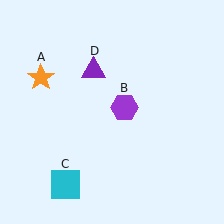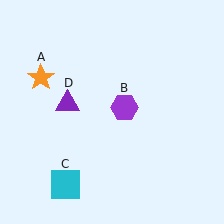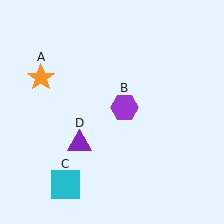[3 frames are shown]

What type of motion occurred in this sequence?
The purple triangle (object D) rotated counterclockwise around the center of the scene.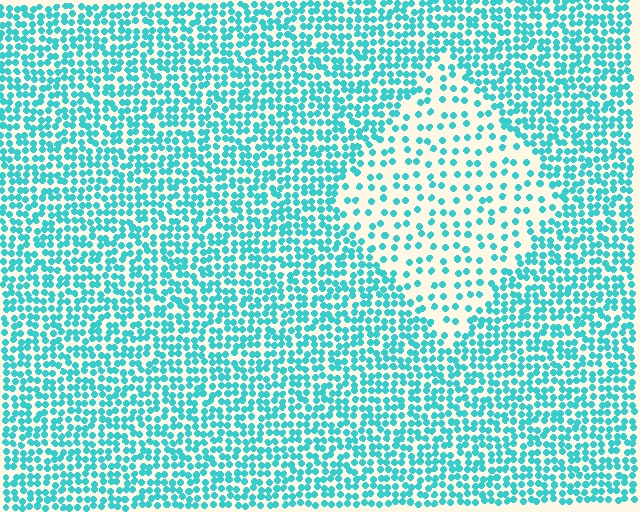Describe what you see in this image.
The image contains small cyan elements arranged at two different densities. A diamond-shaped region is visible where the elements are less densely packed than the surrounding area.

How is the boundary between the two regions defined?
The boundary is defined by a change in element density (approximately 2.4x ratio). All elements are the same color, size, and shape.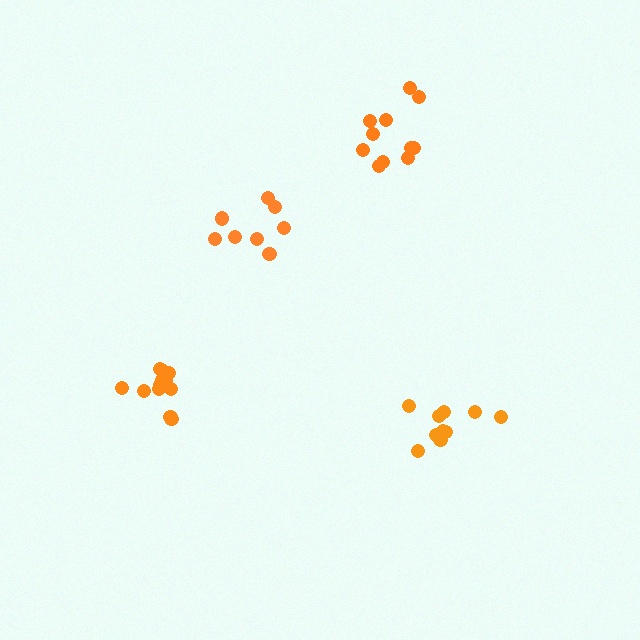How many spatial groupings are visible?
There are 4 spatial groupings.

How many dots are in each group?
Group 1: 12 dots, Group 2: 10 dots, Group 3: 8 dots, Group 4: 11 dots (41 total).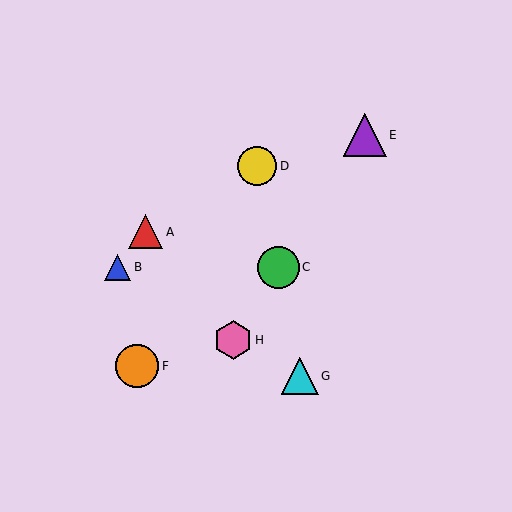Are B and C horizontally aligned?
Yes, both are at y≈267.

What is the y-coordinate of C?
Object C is at y≈267.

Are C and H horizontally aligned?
No, C is at y≈267 and H is at y≈340.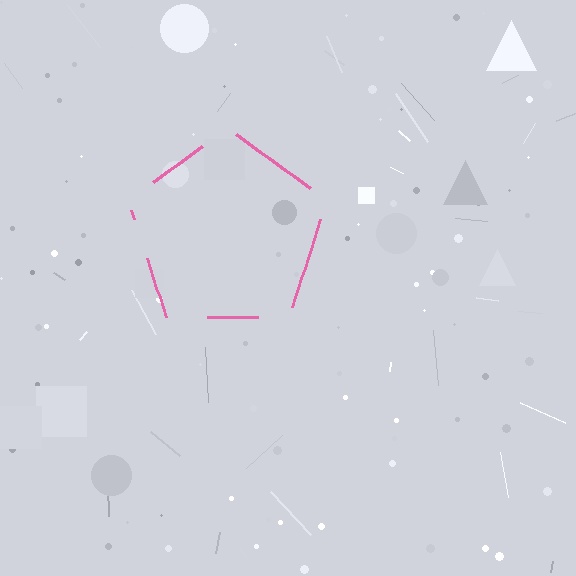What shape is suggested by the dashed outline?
The dashed outline suggests a pentagon.